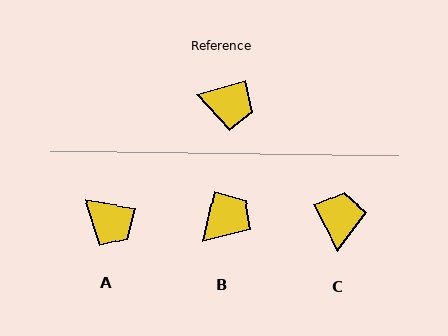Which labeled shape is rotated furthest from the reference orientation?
C, about 101 degrees away.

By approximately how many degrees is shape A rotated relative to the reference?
Approximately 25 degrees clockwise.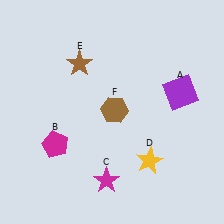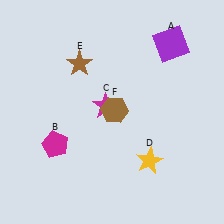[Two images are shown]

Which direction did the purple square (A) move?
The purple square (A) moved up.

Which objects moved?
The objects that moved are: the purple square (A), the magenta star (C).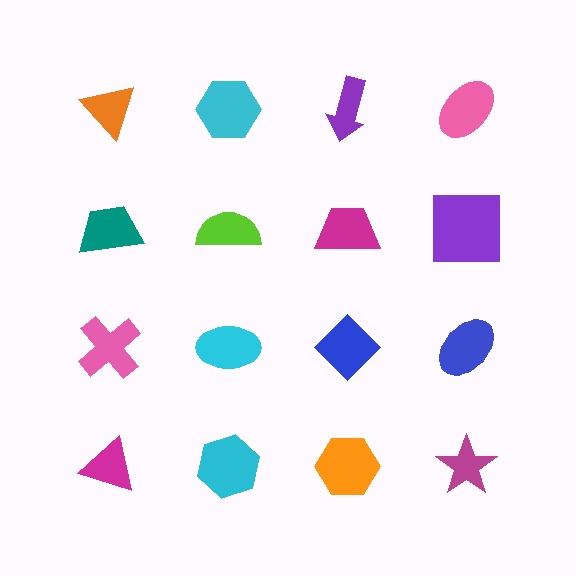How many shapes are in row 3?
4 shapes.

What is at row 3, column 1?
A pink cross.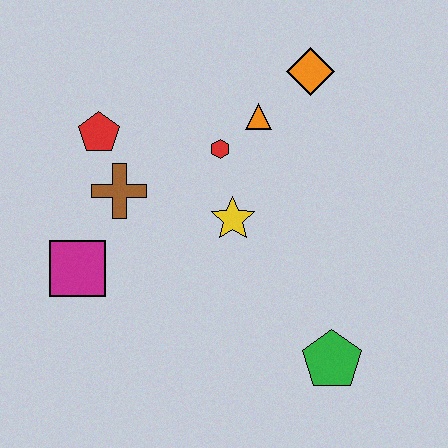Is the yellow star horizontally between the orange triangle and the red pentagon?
Yes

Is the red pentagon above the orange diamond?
No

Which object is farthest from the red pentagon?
The green pentagon is farthest from the red pentagon.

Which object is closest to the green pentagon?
The yellow star is closest to the green pentagon.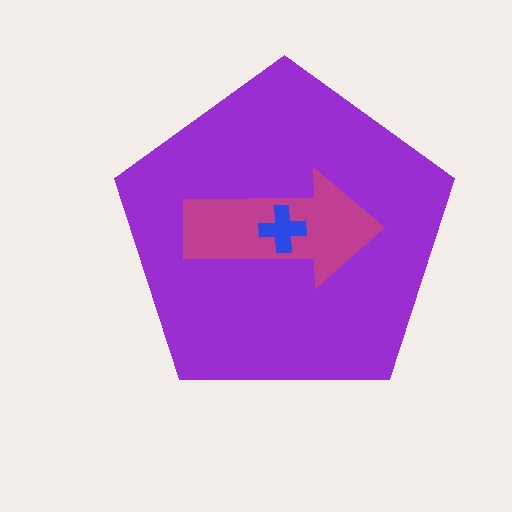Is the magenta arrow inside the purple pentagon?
Yes.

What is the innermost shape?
The blue cross.